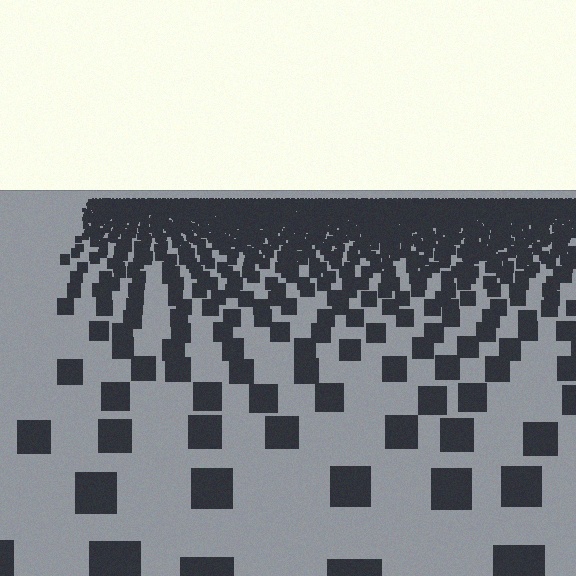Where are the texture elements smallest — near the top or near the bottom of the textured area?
Near the top.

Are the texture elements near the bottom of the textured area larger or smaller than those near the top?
Larger. Near the bottom, elements are closer to the viewer and appear at a bigger on-screen size.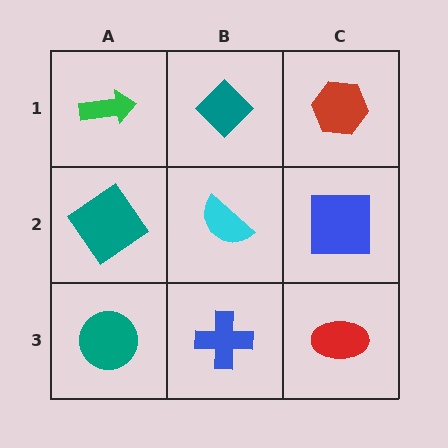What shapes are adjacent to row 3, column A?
A teal diamond (row 2, column A), a blue cross (row 3, column B).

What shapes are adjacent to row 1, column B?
A cyan semicircle (row 2, column B), a green arrow (row 1, column A), a red hexagon (row 1, column C).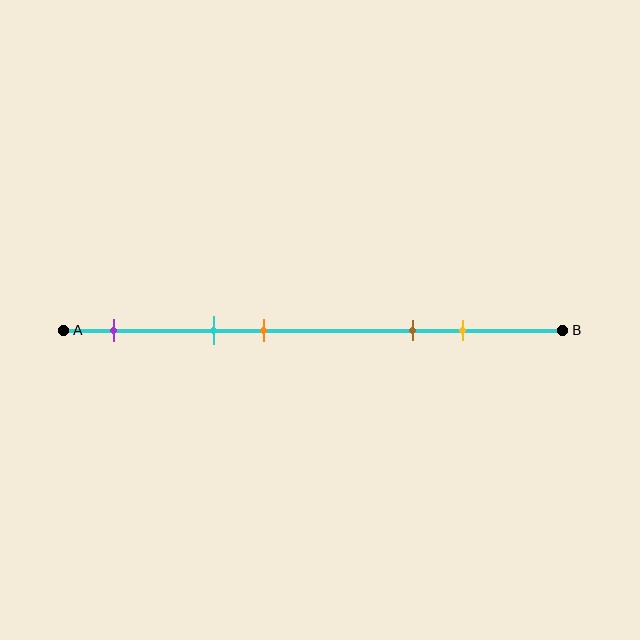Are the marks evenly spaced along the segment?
No, the marks are not evenly spaced.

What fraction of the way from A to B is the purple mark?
The purple mark is approximately 10% (0.1) of the way from A to B.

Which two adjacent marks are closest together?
The cyan and orange marks are the closest adjacent pair.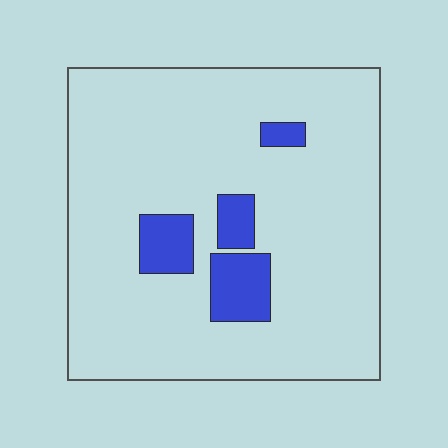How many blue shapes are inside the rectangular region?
4.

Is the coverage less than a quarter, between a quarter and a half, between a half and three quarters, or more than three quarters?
Less than a quarter.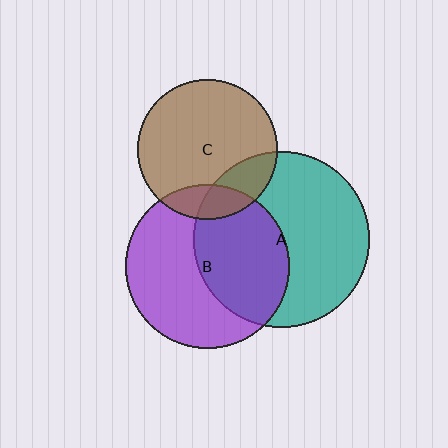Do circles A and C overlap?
Yes.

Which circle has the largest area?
Circle A (teal).